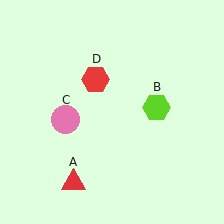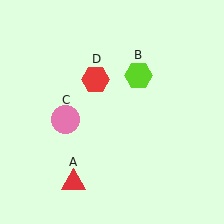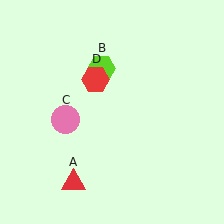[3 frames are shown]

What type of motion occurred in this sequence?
The lime hexagon (object B) rotated counterclockwise around the center of the scene.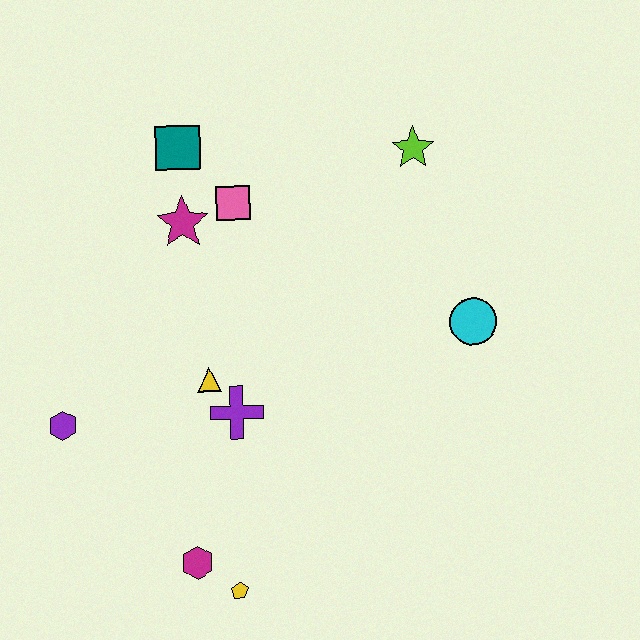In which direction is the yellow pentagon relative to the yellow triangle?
The yellow pentagon is below the yellow triangle.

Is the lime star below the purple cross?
No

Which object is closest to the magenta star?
The pink square is closest to the magenta star.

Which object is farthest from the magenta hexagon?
The lime star is farthest from the magenta hexagon.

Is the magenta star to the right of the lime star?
No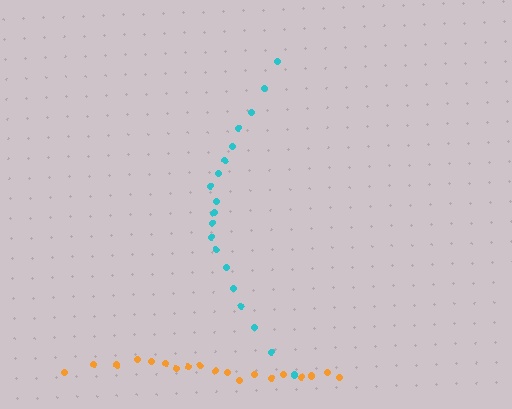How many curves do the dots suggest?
There are 2 distinct paths.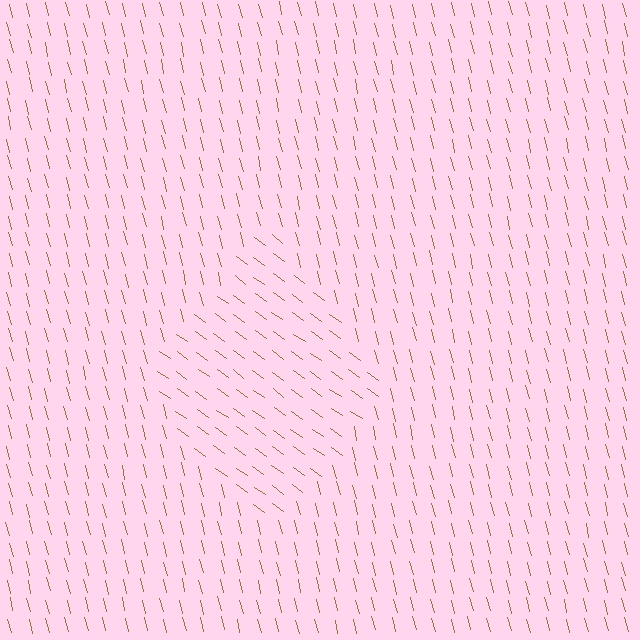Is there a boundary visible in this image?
Yes, there is a texture boundary formed by a change in line orientation.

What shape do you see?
I see a diamond.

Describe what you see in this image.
The image is filled with small brown line segments. A diamond region in the image has lines oriented differently from the surrounding lines, creating a visible texture boundary.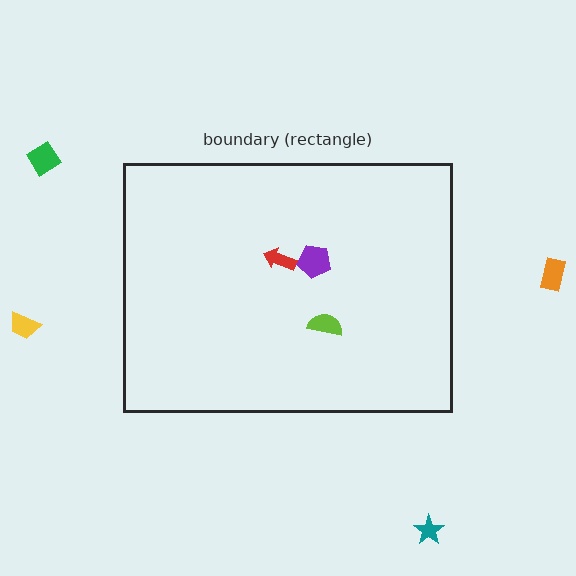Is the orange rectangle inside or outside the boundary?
Outside.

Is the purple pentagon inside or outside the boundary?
Inside.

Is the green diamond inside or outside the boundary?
Outside.